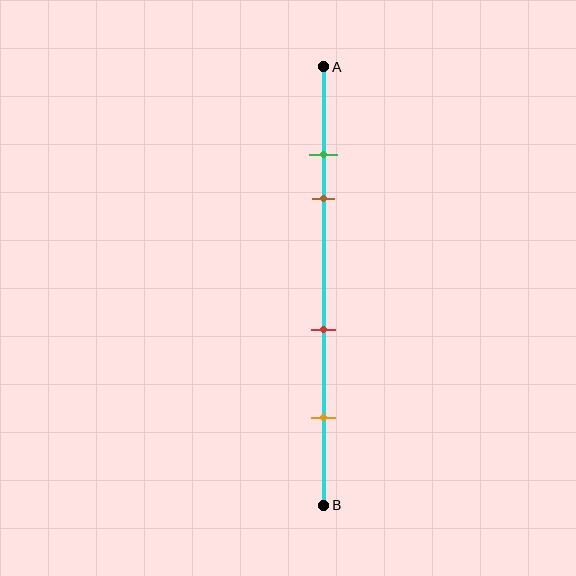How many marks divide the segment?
There are 4 marks dividing the segment.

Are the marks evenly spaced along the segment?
No, the marks are not evenly spaced.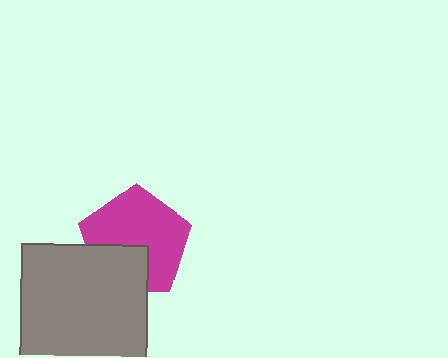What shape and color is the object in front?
The object in front is a gray rectangle.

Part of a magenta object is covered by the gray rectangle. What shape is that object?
It is a pentagon.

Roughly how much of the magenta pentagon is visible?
Most of it is visible (roughly 69%).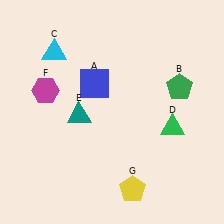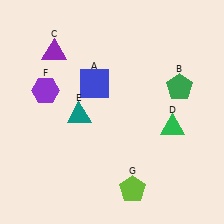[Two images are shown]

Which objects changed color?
C changed from cyan to purple. F changed from magenta to purple. G changed from yellow to lime.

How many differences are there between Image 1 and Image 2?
There are 3 differences between the two images.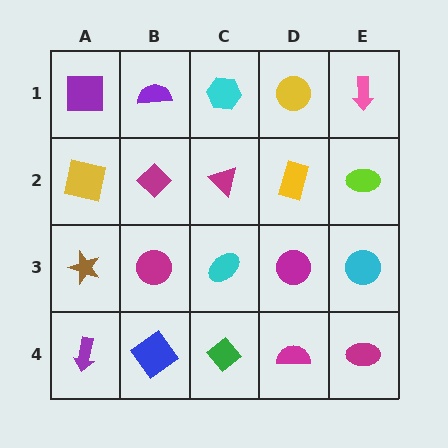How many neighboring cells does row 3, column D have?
4.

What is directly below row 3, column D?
A magenta semicircle.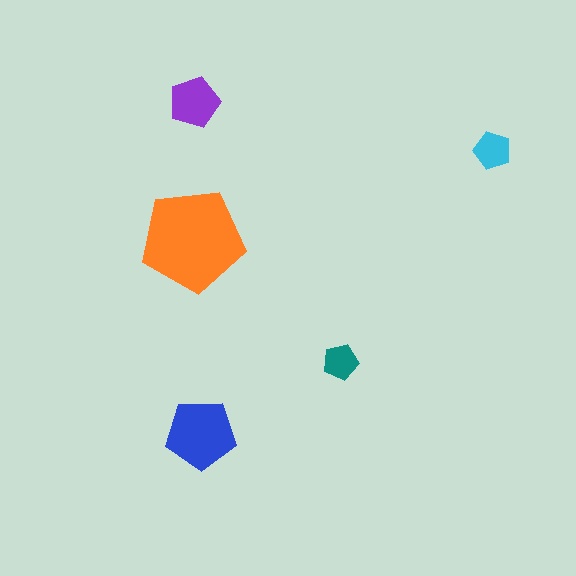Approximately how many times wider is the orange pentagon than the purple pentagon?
About 2 times wider.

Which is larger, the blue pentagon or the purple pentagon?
The blue one.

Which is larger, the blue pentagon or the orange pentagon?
The orange one.